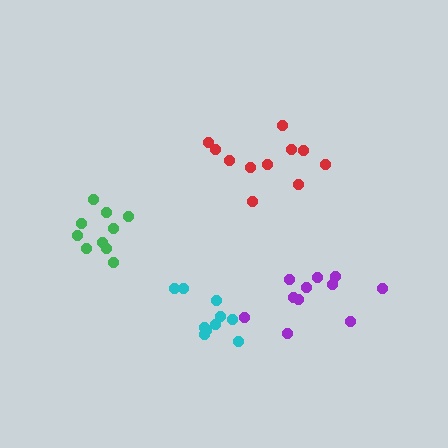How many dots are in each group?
Group 1: 11 dots, Group 2: 10 dots, Group 3: 11 dots, Group 4: 10 dots (42 total).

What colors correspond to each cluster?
The clusters are colored: purple, cyan, red, green.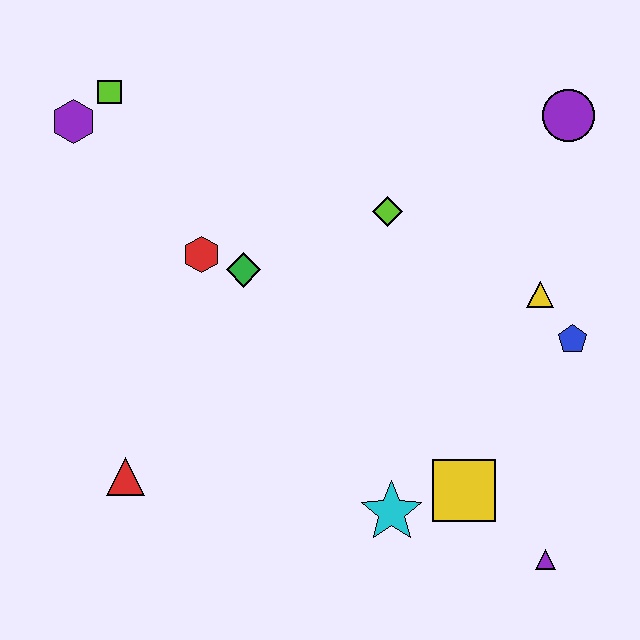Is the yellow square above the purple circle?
No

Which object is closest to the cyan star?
The yellow square is closest to the cyan star.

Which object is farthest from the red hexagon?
The purple triangle is farthest from the red hexagon.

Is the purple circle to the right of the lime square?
Yes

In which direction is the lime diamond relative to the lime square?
The lime diamond is to the right of the lime square.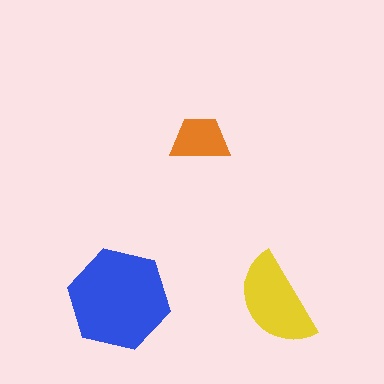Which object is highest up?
The orange trapezoid is topmost.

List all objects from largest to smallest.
The blue hexagon, the yellow semicircle, the orange trapezoid.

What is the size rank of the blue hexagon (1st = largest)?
1st.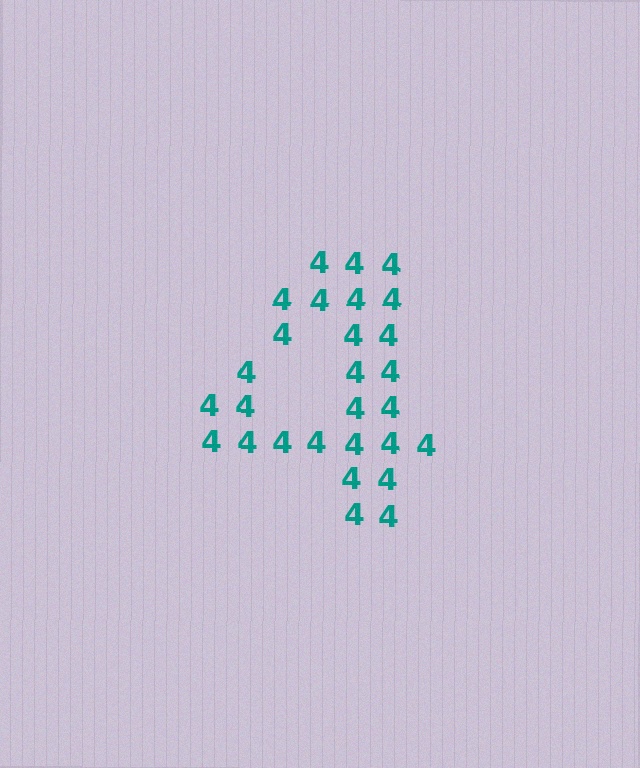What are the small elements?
The small elements are digit 4's.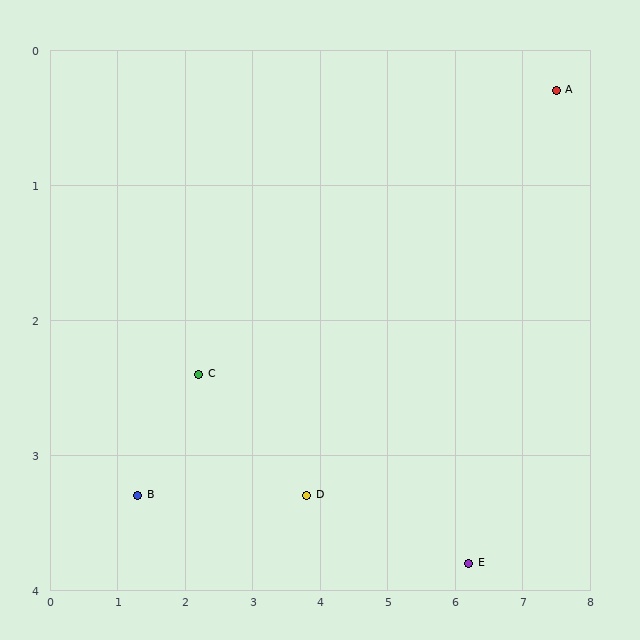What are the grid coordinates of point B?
Point B is at approximately (1.3, 3.3).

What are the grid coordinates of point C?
Point C is at approximately (2.2, 2.4).